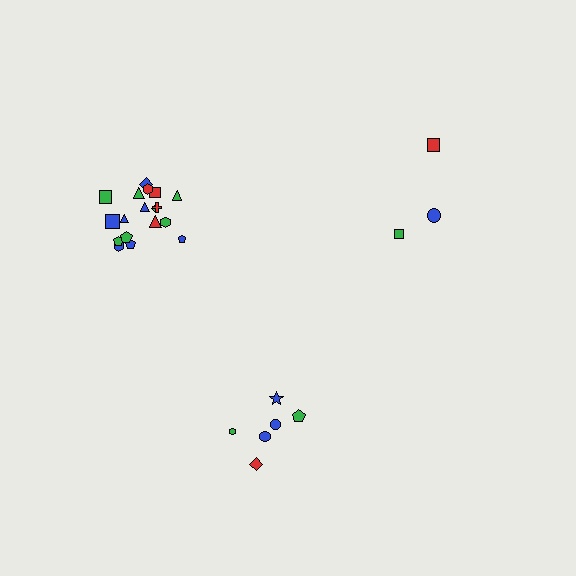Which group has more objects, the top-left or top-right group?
The top-left group.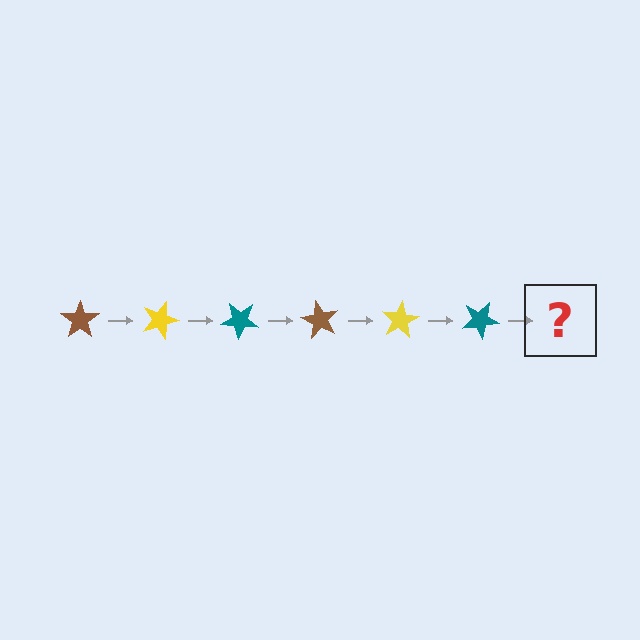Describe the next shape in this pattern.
It should be a brown star, rotated 120 degrees from the start.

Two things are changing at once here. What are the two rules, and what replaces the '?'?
The two rules are that it rotates 20 degrees each step and the color cycles through brown, yellow, and teal. The '?' should be a brown star, rotated 120 degrees from the start.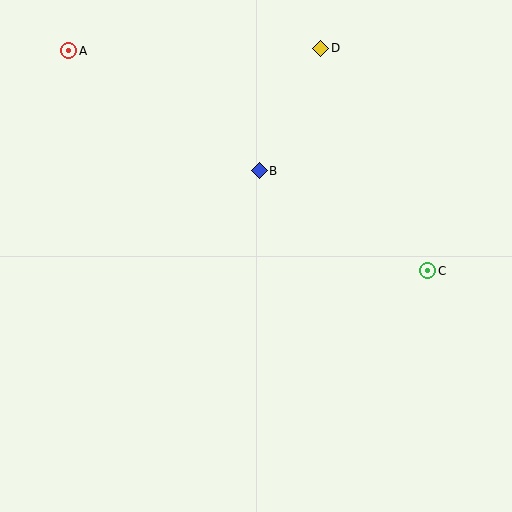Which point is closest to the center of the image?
Point B at (259, 171) is closest to the center.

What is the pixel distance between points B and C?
The distance between B and C is 196 pixels.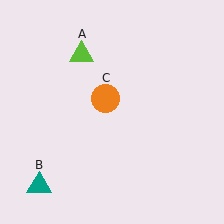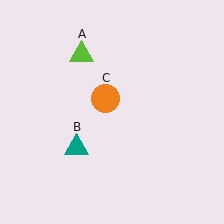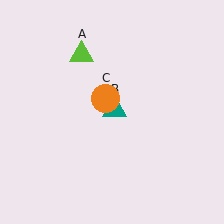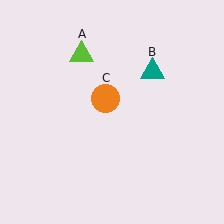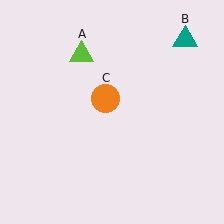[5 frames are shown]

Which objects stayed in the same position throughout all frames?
Lime triangle (object A) and orange circle (object C) remained stationary.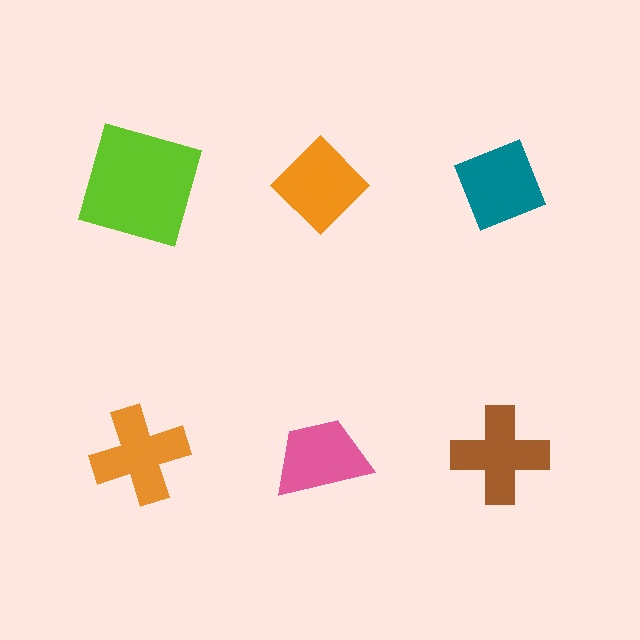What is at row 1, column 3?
A teal diamond.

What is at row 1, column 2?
An orange diamond.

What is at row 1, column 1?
A lime square.